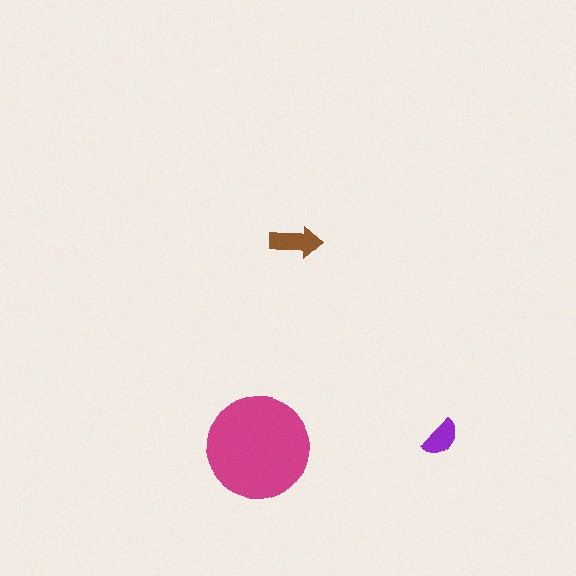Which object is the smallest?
The purple semicircle.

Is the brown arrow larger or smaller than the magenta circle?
Smaller.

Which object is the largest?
The magenta circle.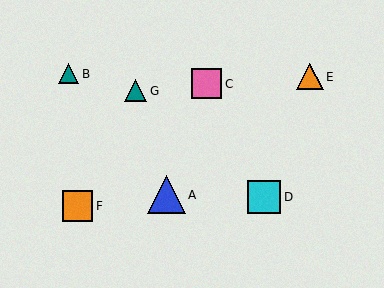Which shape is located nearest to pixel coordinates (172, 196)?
The blue triangle (labeled A) at (167, 195) is nearest to that location.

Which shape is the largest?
The blue triangle (labeled A) is the largest.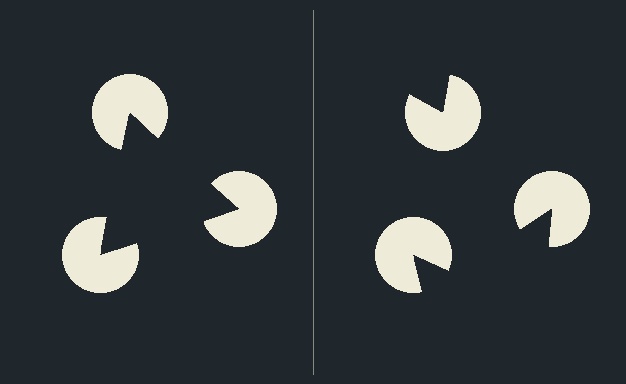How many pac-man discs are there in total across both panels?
6 — 3 on each side.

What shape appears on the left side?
An illusory triangle.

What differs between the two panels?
The pac-man discs are positioned identically on both sides; only the wedge orientations differ. On the left they align to a triangle; on the right they are misaligned.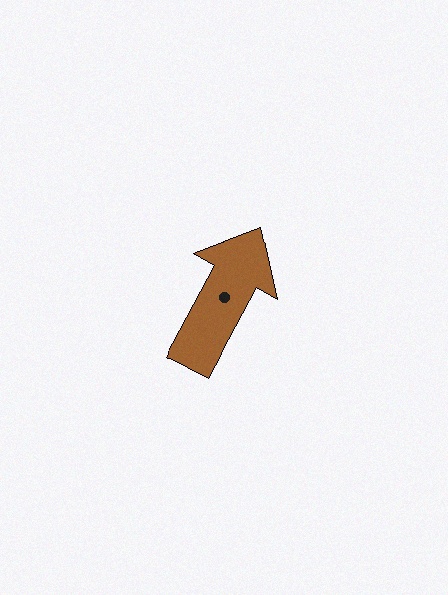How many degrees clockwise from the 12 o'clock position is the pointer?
Approximately 28 degrees.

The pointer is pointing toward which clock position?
Roughly 1 o'clock.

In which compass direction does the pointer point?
Northeast.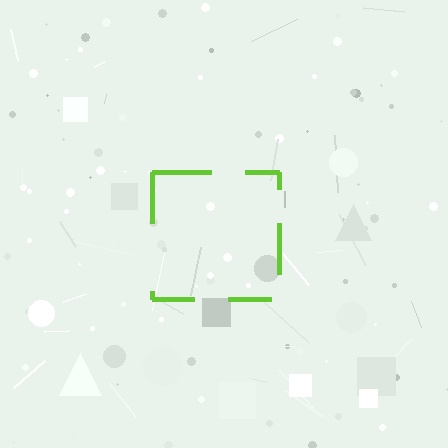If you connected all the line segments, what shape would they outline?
They would outline a square.